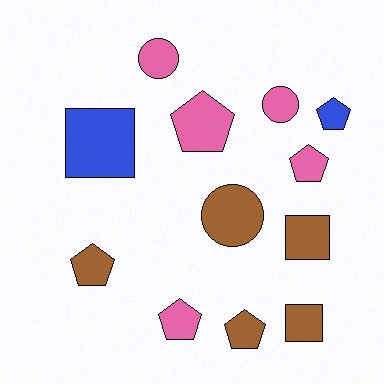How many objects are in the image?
There are 12 objects.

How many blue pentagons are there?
There is 1 blue pentagon.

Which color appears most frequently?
Brown, with 5 objects.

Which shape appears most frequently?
Pentagon, with 6 objects.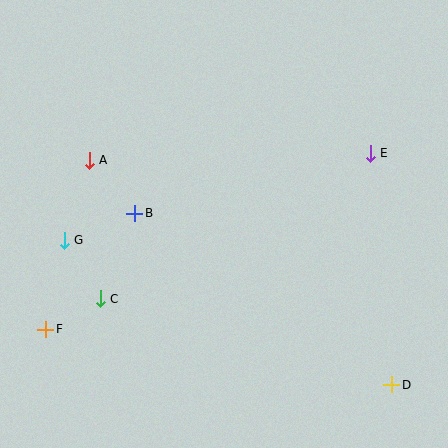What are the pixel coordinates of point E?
Point E is at (370, 153).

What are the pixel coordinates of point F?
Point F is at (46, 329).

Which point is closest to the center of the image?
Point B at (135, 213) is closest to the center.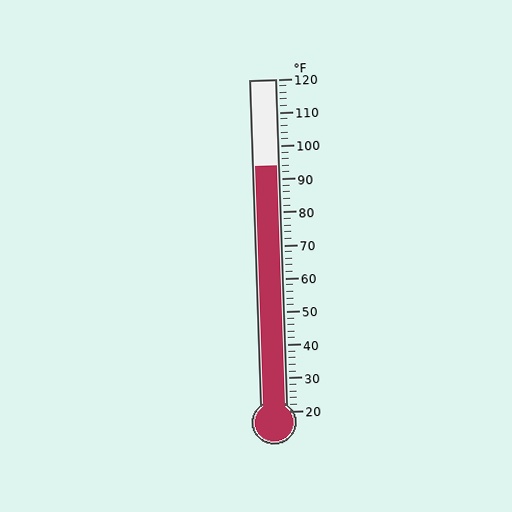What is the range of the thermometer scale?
The thermometer scale ranges from 20°F to 120°F.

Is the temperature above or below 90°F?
The temperature is above 90°F.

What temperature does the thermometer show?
The thermometer shows approximately 94°F.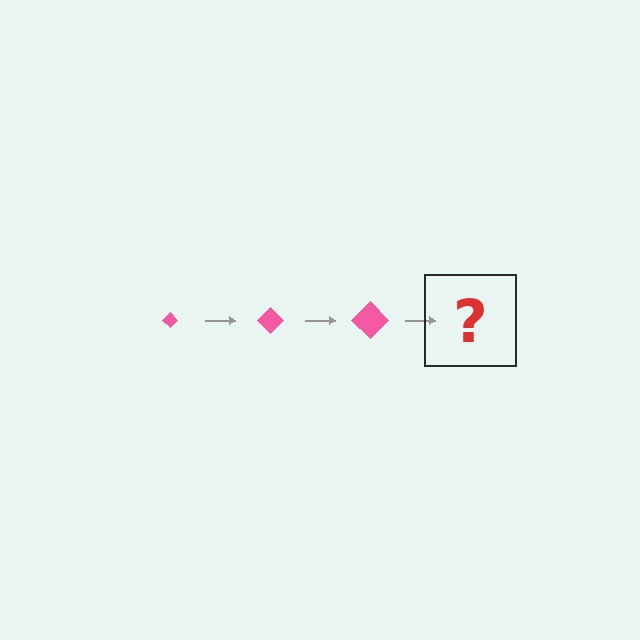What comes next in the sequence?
The next element should be a pink diamond, larger than the previous one.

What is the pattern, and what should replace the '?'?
The pattern is that the diamond gets progressively larger each step. The '?' should be a pink diamond, larger than the previous one.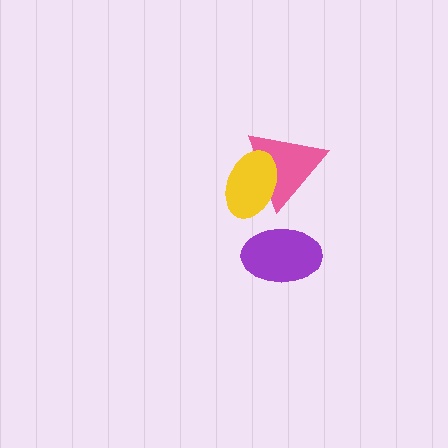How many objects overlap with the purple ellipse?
0 objects overlap with the purple ellipse.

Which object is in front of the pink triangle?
The yellow ellipse is in front of the pink triangle.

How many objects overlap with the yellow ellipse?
1 object overlaps with the yellow ellipse.